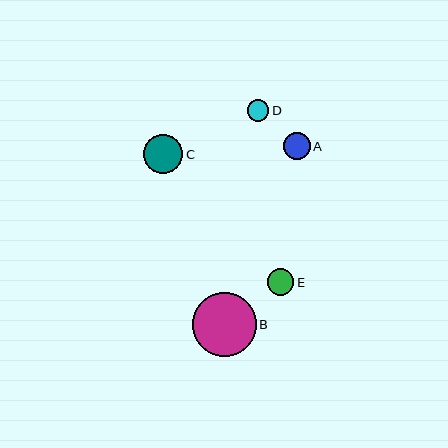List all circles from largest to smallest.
From largest to smallest: B, C, A, E, D.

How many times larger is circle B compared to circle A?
Circle B is approximately 2.4 times the size of circle A.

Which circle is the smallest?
Circle D is the smallest with a size of approximately 22 pixels.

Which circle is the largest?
Circle B is the largest with a size of approximately 64 pixels.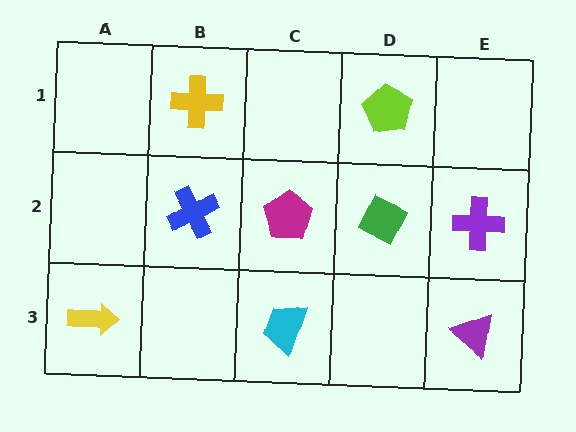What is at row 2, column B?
A blue cross.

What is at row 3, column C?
A cyan trapezoid.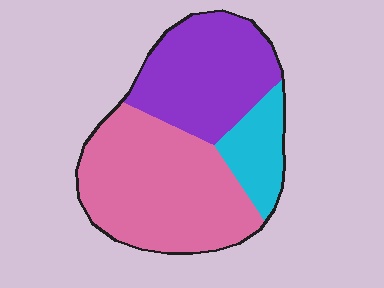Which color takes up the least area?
Cyan, at roughly 15%.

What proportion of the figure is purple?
Purple covers 35% of the figure.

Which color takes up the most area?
Pink, at roughly 50%.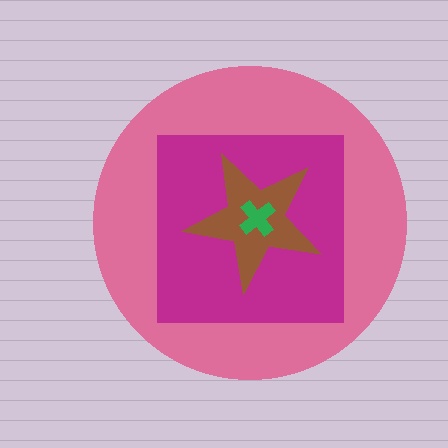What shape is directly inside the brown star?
The green cross.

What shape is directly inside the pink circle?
The magenta square.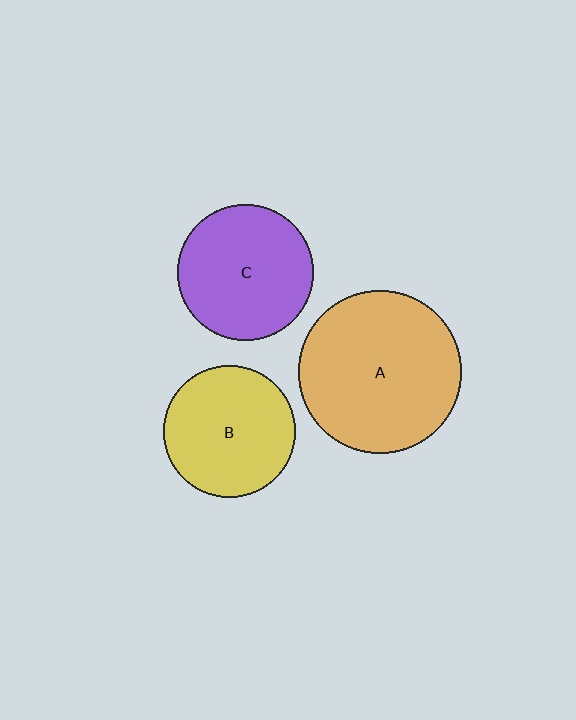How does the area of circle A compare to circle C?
Approximately 1.4 times.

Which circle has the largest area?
Circle A (orange).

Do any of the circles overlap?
No, none of the circles overlap.